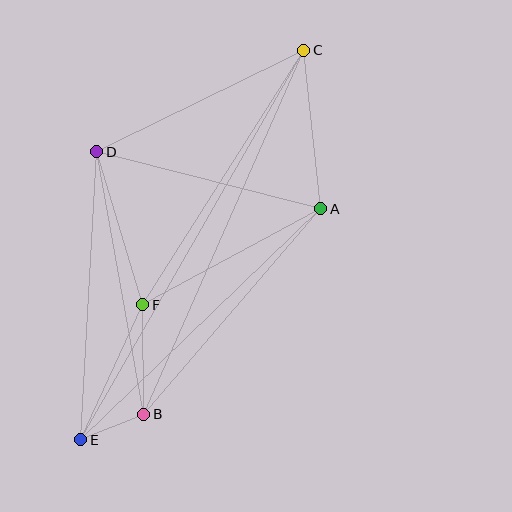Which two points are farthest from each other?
Points C and E are farthest from each other.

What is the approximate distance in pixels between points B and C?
The distance between B and C is approximately 398 pixels.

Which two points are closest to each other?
Points B and E are closest to each other.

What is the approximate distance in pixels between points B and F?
The distance between B and F is approximately 110 pixels.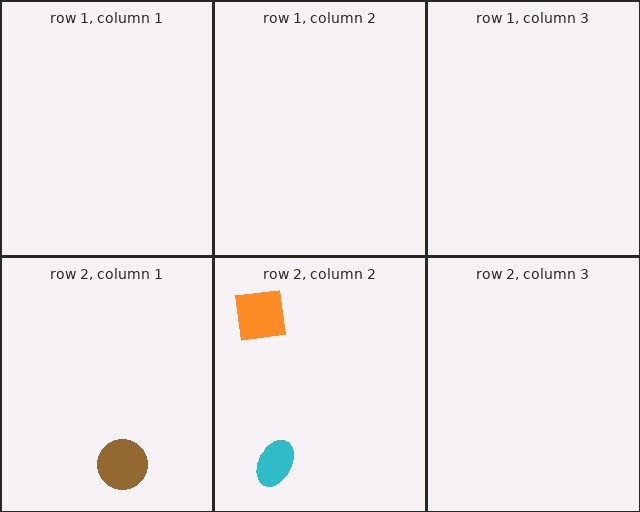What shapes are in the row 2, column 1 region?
The brown circle.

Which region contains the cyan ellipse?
The row 2, column 2 region.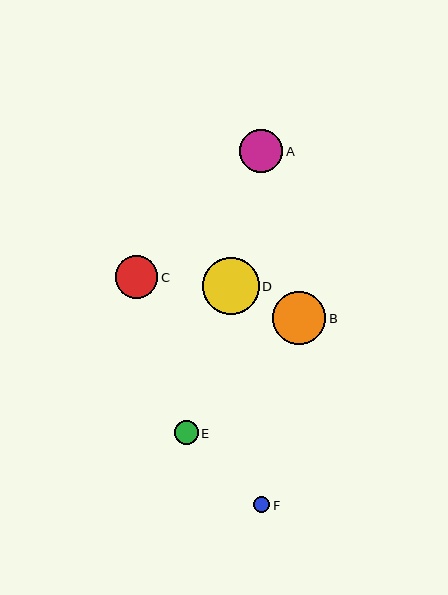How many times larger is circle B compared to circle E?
Circle B is approximately 2.2 times the size of circle E.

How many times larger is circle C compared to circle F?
Circle C is approximately 2.7 times the size of circle F.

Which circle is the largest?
Circle D is the largest with a size of approximately 57 pixels.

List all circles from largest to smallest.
From largest to smallest: D, B, A, C, E, F.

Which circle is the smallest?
Circle F is the smallest with a size of approximately 16 pixels.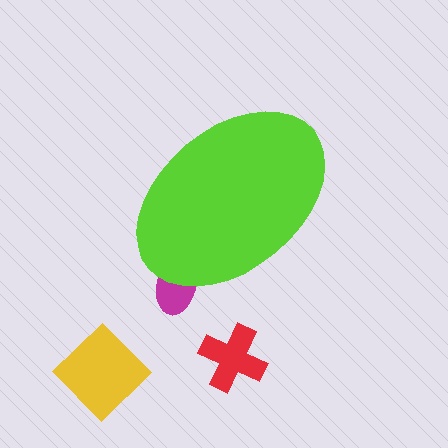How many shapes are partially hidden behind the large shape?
1 shape is partially hidden.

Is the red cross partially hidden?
No, the red cross is fully visible.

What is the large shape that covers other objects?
A lime ellipse.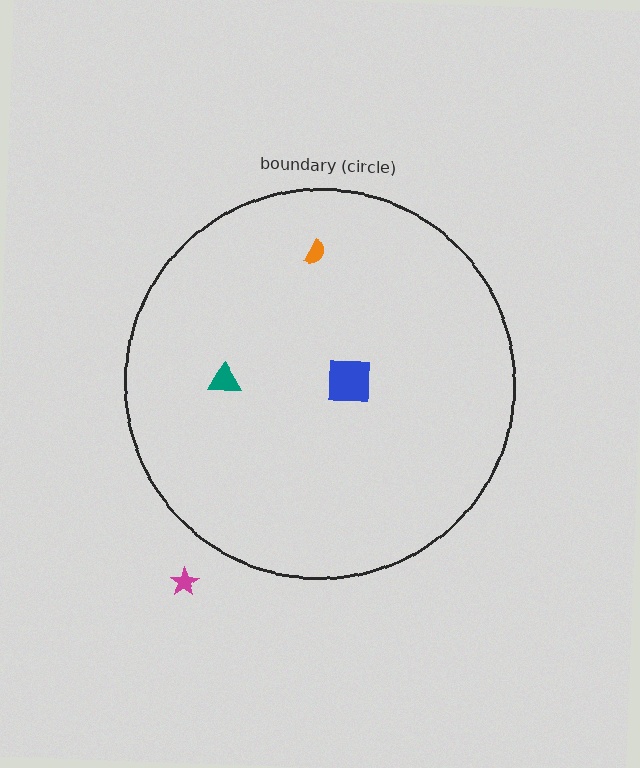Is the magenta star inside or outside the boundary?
Outside.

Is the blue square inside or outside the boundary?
Inside.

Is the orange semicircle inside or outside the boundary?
Inside.